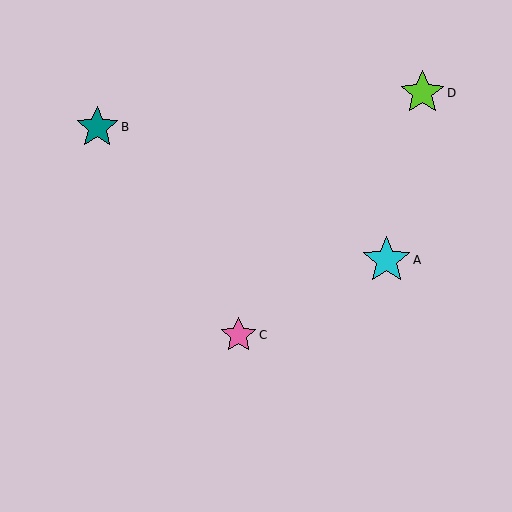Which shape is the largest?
The cyan star (labeled A) is the largest.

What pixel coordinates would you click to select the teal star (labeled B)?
Click at (97, 127) to select the teal star B.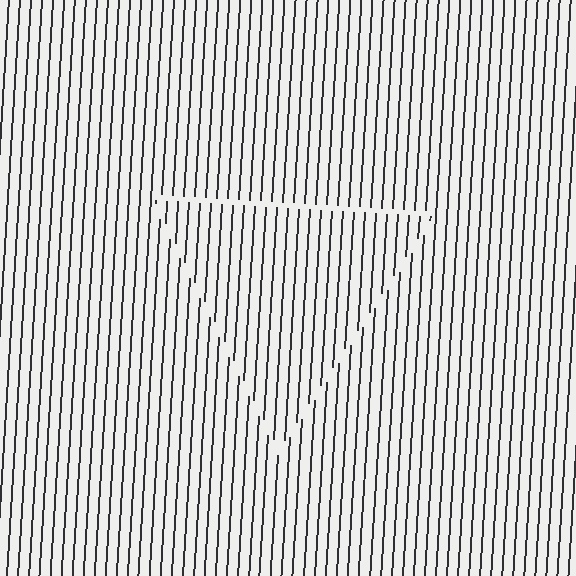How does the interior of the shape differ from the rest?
The interior of the shape contains the same grating, shifted by half a period — the contour is defined by the phase discontinuity where line-ends from the inner and outer gratings abut.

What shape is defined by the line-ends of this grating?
An illusory triangle. The interior of the shape contains the same grating, shifted by half a period — the contour is defined by the phase discontinuity where line-ends from the inner and outer gratings abut.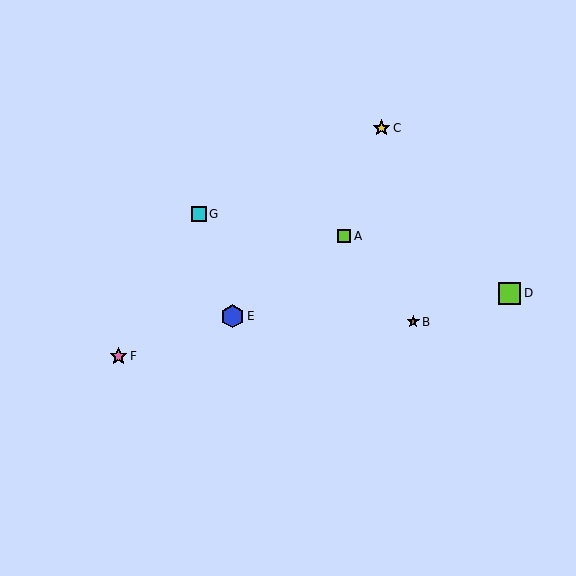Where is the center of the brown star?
The center of the brown star is at (413, 322).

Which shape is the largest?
The blue hexagon (labeled E) is the largest.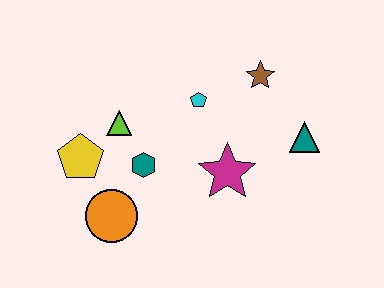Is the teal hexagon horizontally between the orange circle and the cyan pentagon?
Yes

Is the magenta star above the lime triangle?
No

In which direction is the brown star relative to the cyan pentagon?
The brown star is to the right of the cyan pentagon.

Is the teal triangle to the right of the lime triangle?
Yes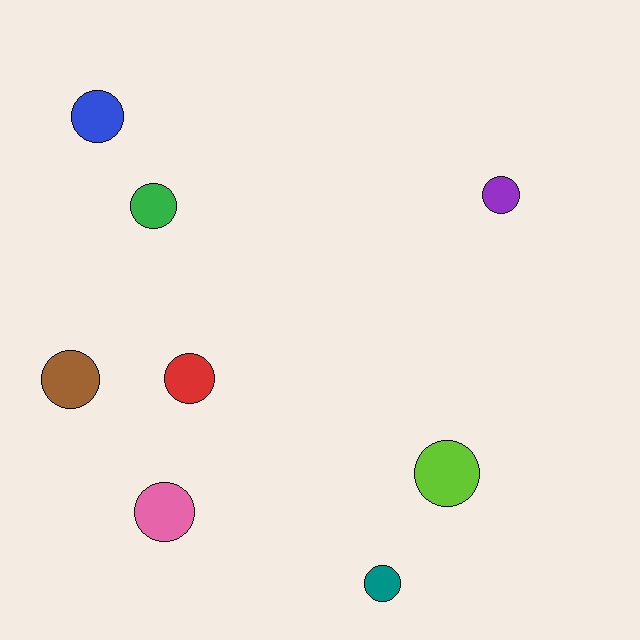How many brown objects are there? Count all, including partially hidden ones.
There is 1 brown object.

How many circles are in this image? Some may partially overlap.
There are 8 circles.